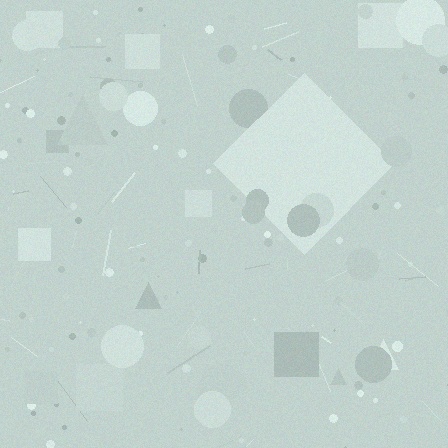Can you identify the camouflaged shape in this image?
The camouflaged shape is a diamond.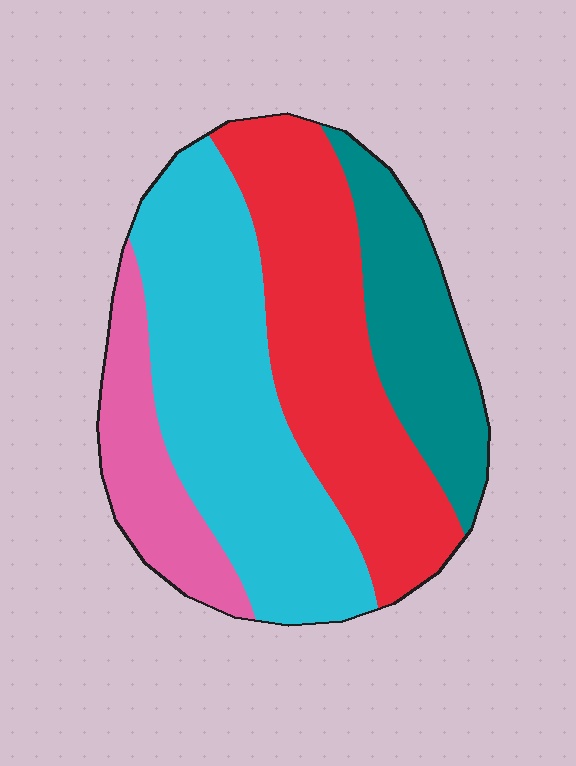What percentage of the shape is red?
Red covers 32% of the shape.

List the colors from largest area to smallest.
From largest to smallest: cyan, red, teal, pink.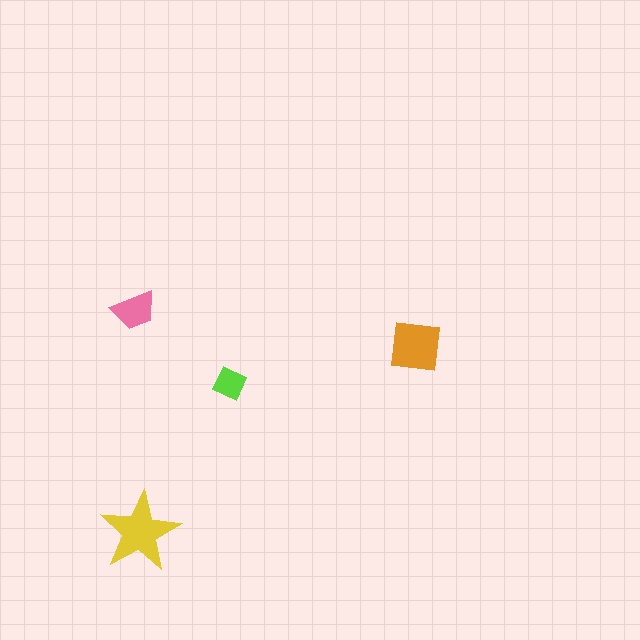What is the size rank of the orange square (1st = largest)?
2nd.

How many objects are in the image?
There are 4 objects in the image.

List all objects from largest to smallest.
The yellow star, the orange square, the pink trapezoid, the lime diamond.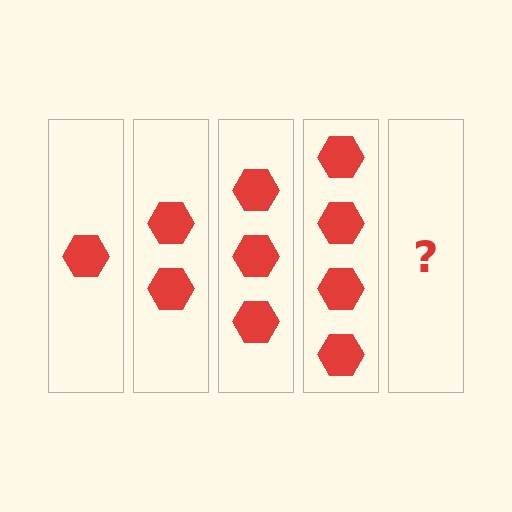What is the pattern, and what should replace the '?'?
The pattern is that each step adds one more hexagon. The '?' should be 5 hexagons.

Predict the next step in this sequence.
The next step is 5 hexagons.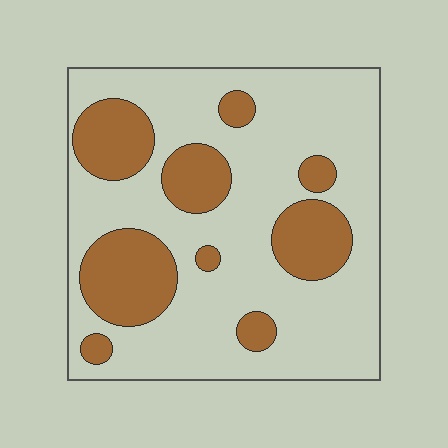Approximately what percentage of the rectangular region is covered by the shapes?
Approximately 30%.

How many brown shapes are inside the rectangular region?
9.